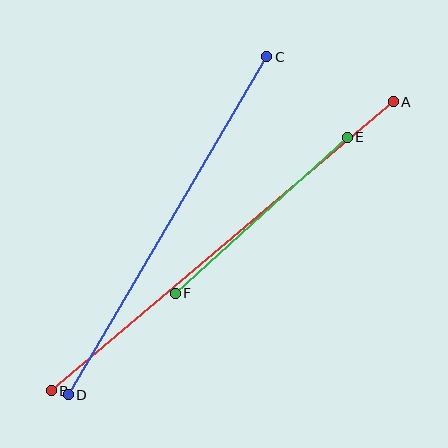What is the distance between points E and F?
The distance is approximately 232 pixels.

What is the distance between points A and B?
The distance is approximately 448 pixels.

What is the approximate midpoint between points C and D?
The midpoint is at approximately (167, 226) pixels.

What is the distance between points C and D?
The distance is approximately 392 pixels.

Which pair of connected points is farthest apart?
Points A and B are farthest apart.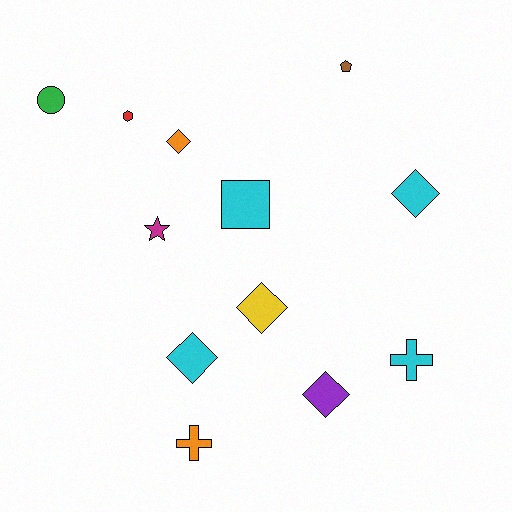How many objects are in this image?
There are 12 objects.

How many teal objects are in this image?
There are no teal objects.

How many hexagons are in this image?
There is 1 hexagon.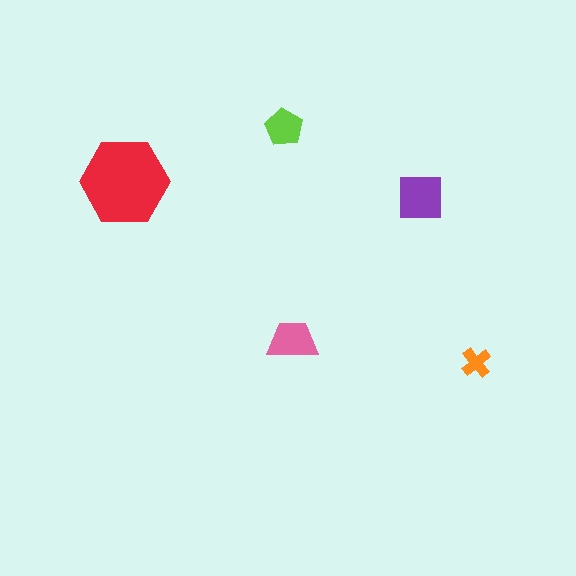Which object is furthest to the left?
The red hexagon is leftmost.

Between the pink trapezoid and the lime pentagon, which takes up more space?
The pink trapezoid.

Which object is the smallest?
The orange cross.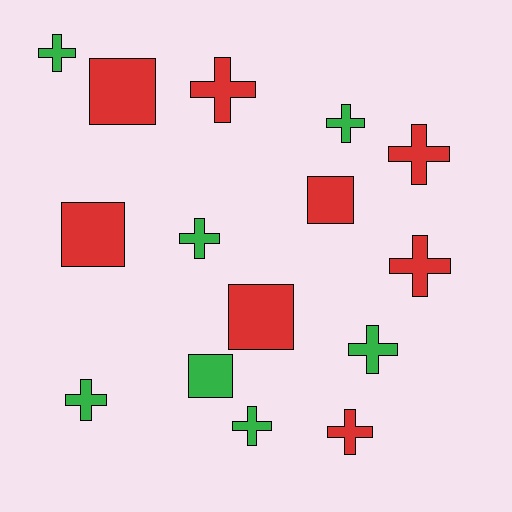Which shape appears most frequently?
Cross, with 10 objects.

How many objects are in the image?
There are 15 objects.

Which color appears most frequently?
Red, with 8 objects.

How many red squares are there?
There are 4 red squares.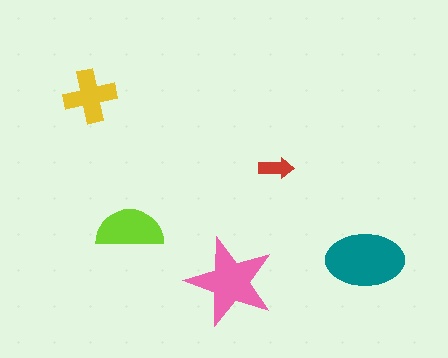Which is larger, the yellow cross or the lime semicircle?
The lime semicircle.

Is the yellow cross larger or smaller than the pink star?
Smaller.